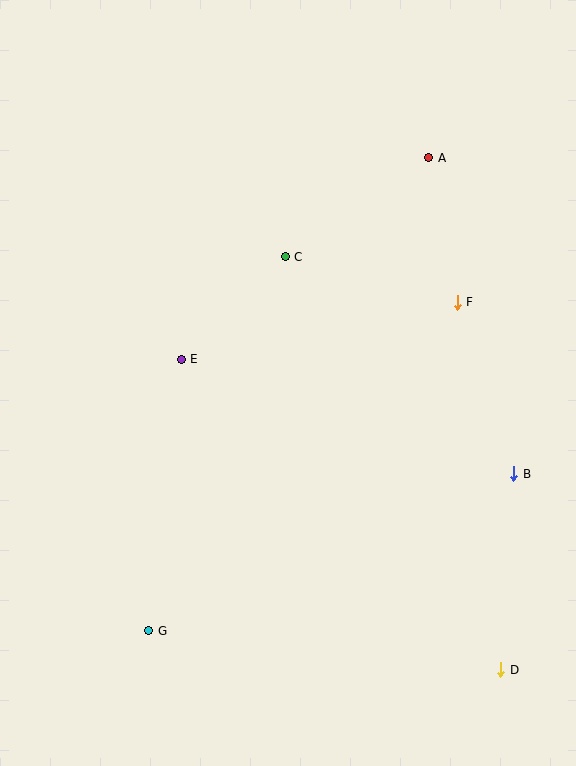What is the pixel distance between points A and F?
The distance between A and F is 147 pixels.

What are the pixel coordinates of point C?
Point C is at (285, 257).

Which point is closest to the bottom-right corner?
Point D is closest to the bottom-right corner.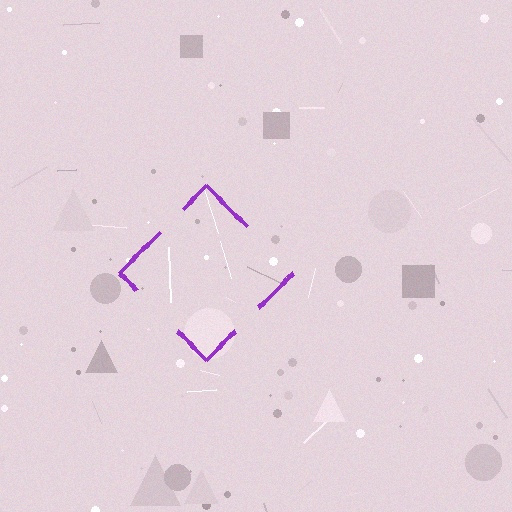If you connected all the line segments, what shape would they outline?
They would outline a diamond.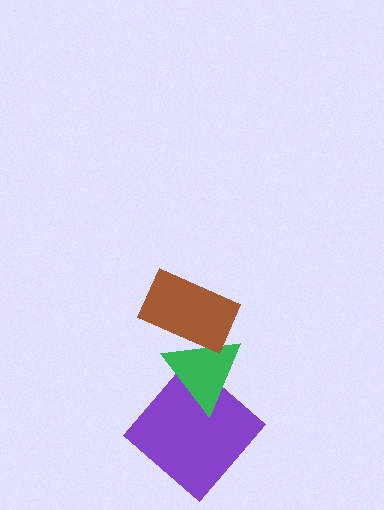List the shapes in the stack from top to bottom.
From top to bottom: the brown rectangle, the green triangle, the purple diamond.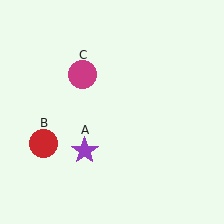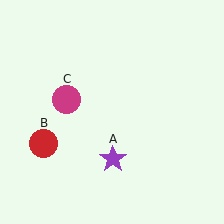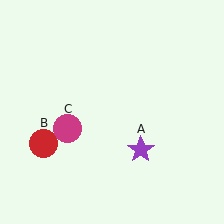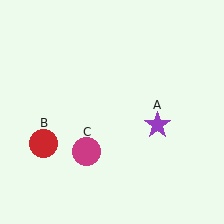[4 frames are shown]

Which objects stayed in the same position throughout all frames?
Red circle (object B) remained stationary.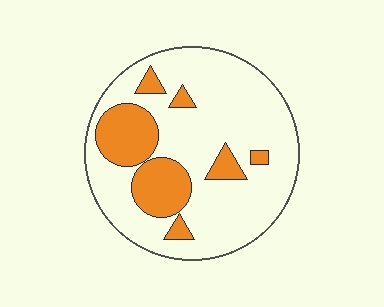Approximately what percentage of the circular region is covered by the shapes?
Approximately 25%.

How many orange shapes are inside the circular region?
7.